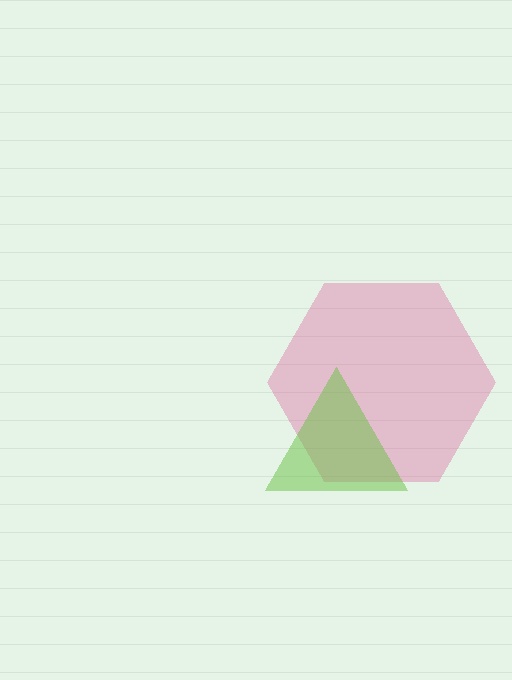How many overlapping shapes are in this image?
There are 2 overlapping shapes in the image.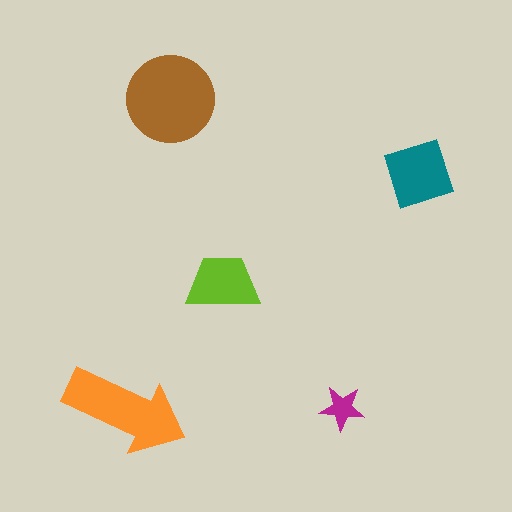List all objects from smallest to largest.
The magenta star, the lime trapezoid, the teal square, the orange arrow, the brown circle.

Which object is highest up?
The brown circle is topmost.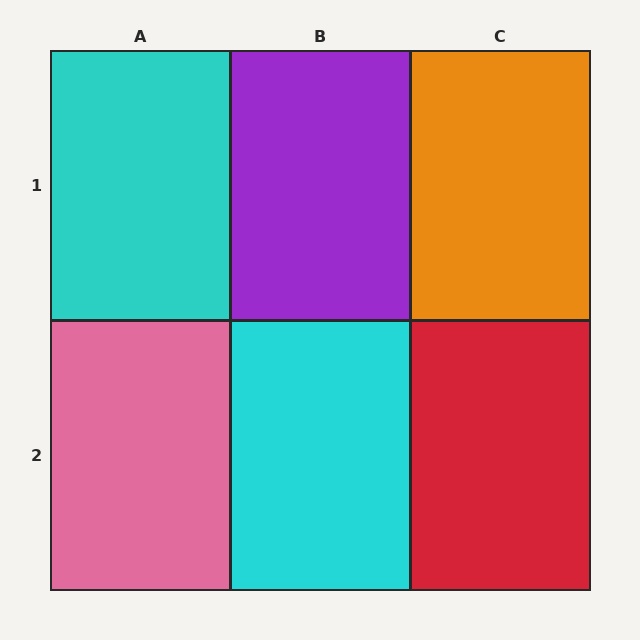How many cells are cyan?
2 cells are cyan.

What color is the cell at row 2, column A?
Pink.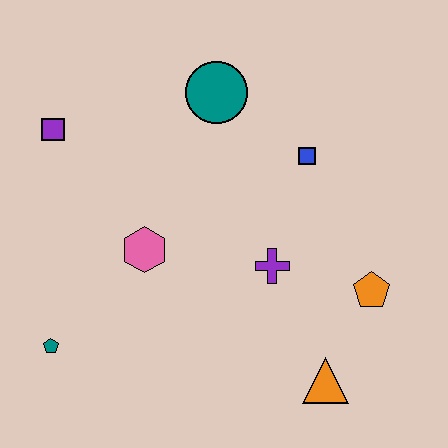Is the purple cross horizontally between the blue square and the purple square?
Yes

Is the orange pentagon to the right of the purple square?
Yes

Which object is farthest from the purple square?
The orange triangle is farthest from the purple square.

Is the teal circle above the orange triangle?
Yes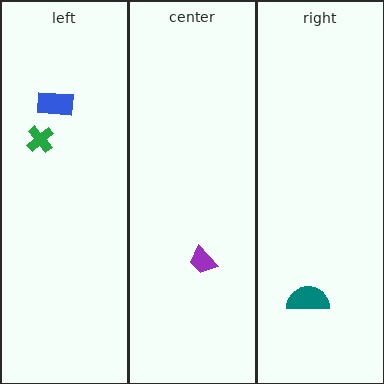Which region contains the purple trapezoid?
The center region.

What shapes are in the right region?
The teal semicircle.